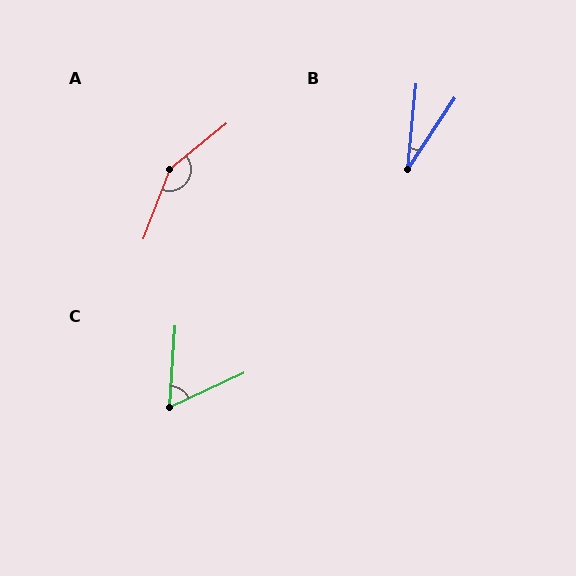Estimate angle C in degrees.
Approximately 61 degrees.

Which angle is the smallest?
B, at approximately 28 degrees.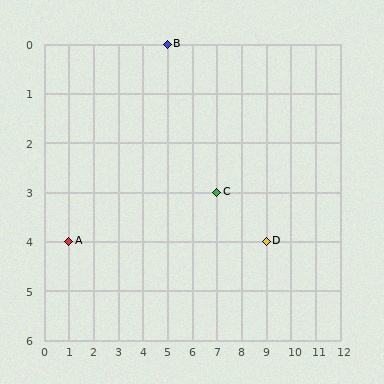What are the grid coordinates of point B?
Point B is at grid coordinates (5, 0).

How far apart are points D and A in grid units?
Points D and A are 8 columns apart.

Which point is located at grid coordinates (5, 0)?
Point B is at (5, 0).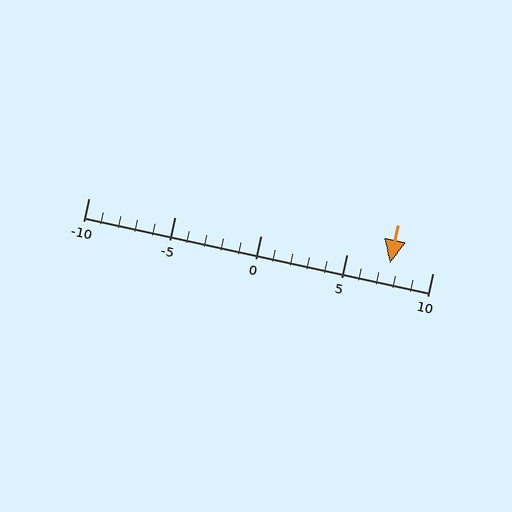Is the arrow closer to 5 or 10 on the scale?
The arrow is closer to 10.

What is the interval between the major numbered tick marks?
The major tick marks are spaced 5 units apart.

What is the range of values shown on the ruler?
The ruler shows values from -10 to 10.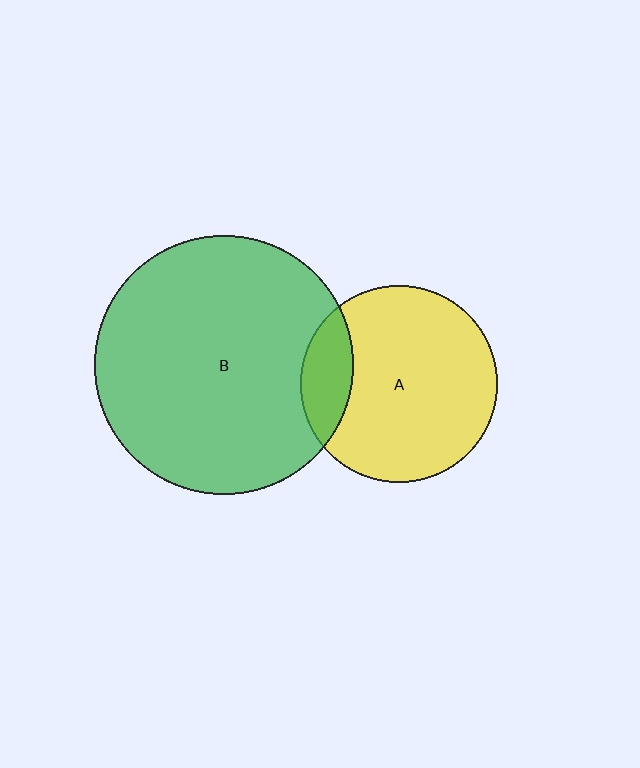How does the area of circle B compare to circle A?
Approximately 1.7 times.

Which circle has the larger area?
Circle B (green).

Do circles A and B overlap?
Yes.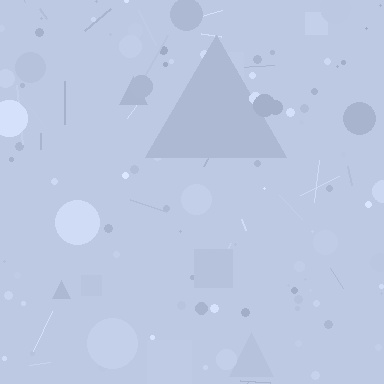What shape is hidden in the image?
A triangle is hidden in the image.